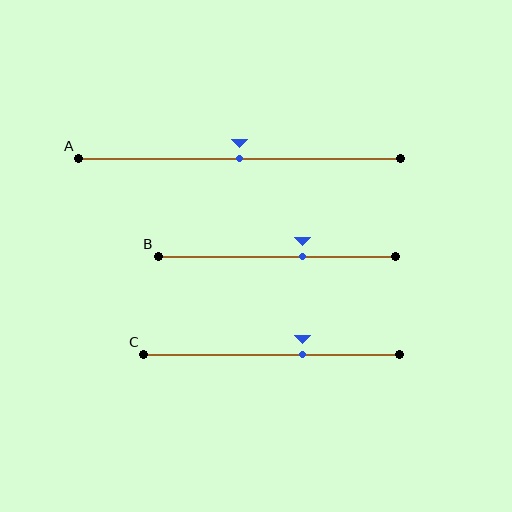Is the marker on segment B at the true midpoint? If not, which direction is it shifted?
No, the marker on segment B is shifted to the right by about 11% of the segment length.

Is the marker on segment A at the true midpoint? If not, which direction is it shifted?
Yes, the marker on segment A is at the true midpoint.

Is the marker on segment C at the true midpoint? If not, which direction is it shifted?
No, the marker on segment C is shifted to the right by about 12% of the segment length.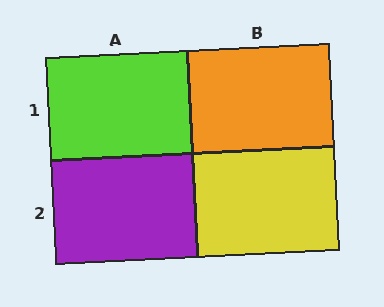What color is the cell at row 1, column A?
Lime.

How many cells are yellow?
1 cell is yellow.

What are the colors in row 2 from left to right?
Purple, yellow.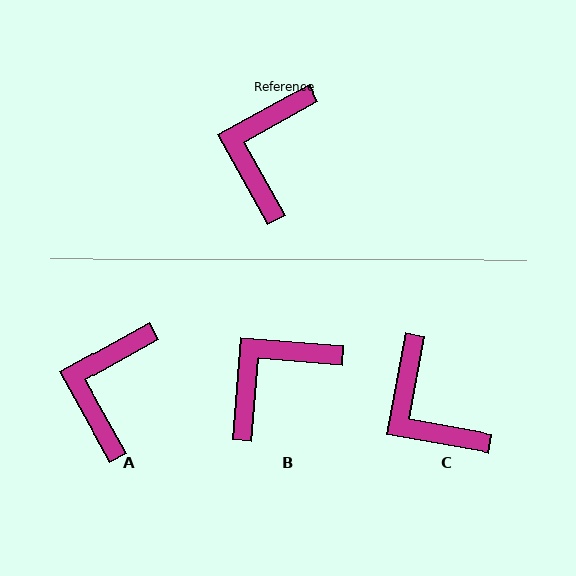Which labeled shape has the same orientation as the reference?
A.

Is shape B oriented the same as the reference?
No, it is off by about 34 degrees.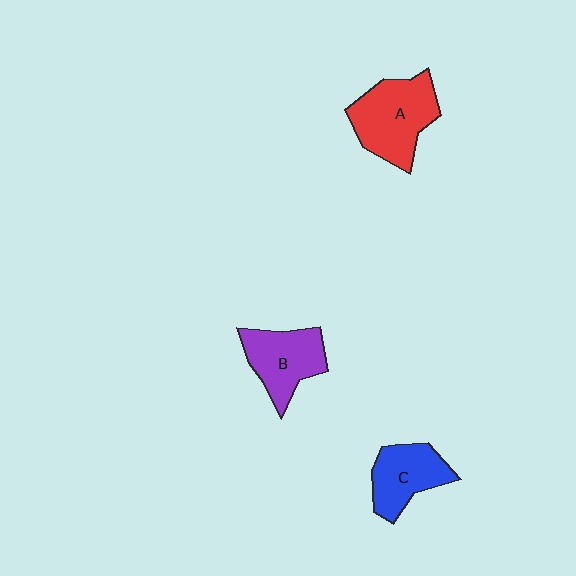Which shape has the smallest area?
Shape C (blue).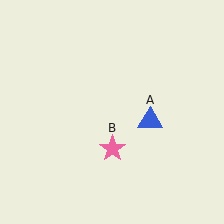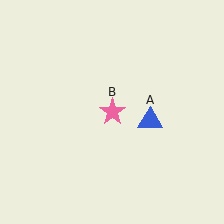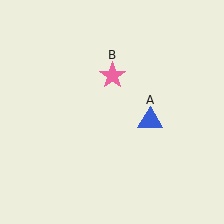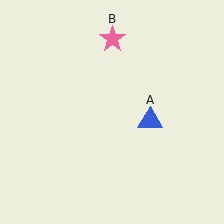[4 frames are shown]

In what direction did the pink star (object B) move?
The pink star (object B) moved up.